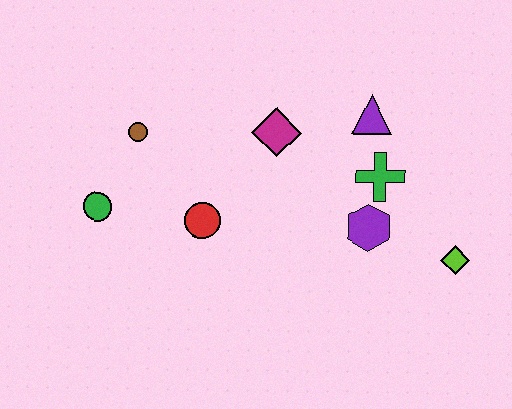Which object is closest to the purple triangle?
The green cross is closest to the purple triangle.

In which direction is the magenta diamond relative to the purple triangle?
The magenta diamond is to the left of the purple triangle.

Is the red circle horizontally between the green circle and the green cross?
Yes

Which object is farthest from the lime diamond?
The green circle is farthest from the lime diamond.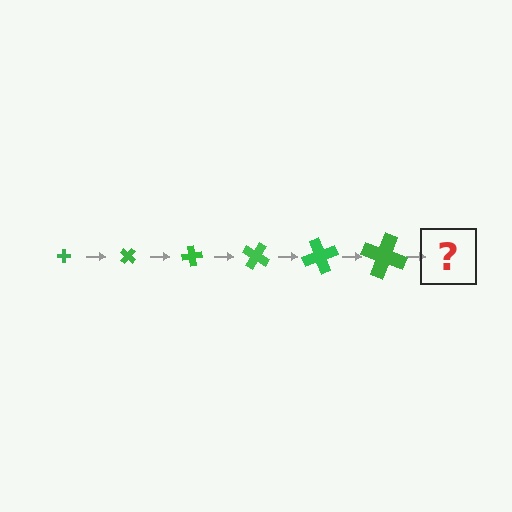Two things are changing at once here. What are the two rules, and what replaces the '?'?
The two rules are that the cross grows larger each step and it rotates 40 degrees each step. The '?' should be a cross, larger than the previous one and rotated 240 degrees from the start.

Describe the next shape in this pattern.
It should be a cross, larger than the previous one and rotated 240 degrees from the start.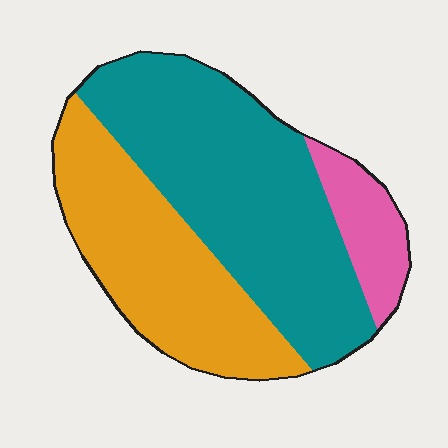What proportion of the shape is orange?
Orange takes up about three eighths (3/8) of the shape.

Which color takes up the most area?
Teal, at roughly 50%.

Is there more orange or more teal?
Teal.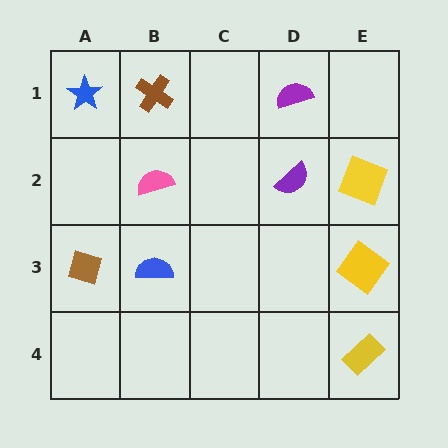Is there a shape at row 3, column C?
No, that cell is empty.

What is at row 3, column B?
A blue semicircle.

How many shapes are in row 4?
1 shape.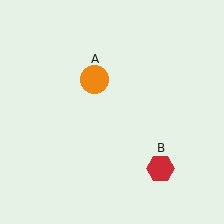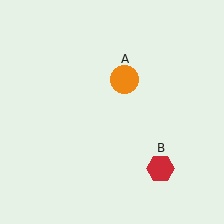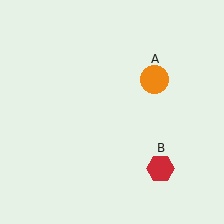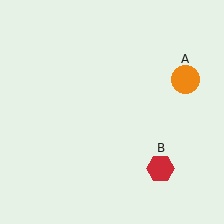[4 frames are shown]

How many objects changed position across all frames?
1 object changed position: orange circle (object A).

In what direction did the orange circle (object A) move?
The orange circle (object A) moved right.